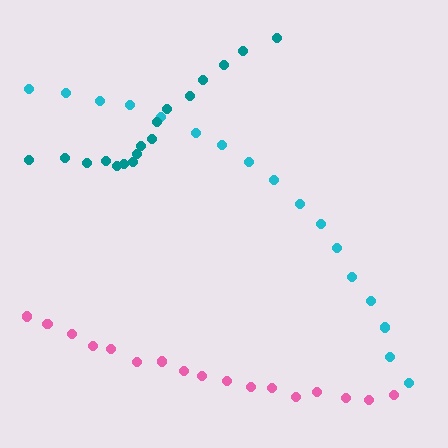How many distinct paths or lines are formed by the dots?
There are 3 distinct paths.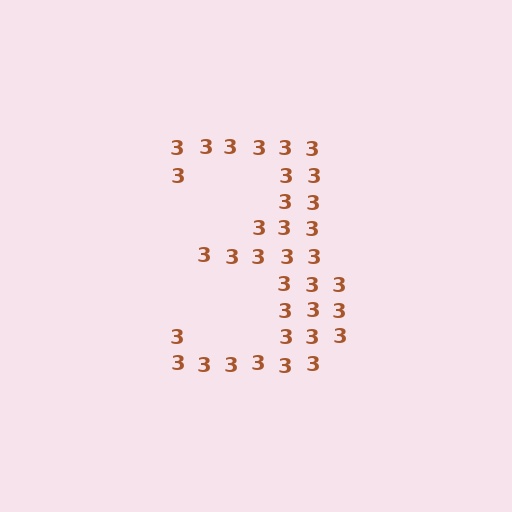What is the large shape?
The large shape is the digit 3.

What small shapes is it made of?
It is made of small digit 3's.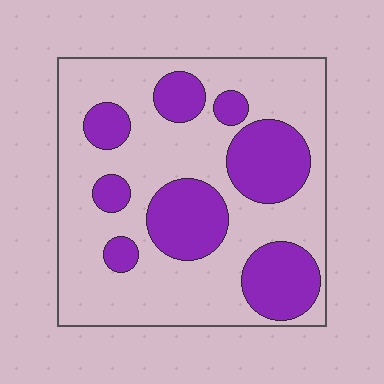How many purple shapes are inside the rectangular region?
8.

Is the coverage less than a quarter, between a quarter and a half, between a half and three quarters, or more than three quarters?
Between a quarter and a half.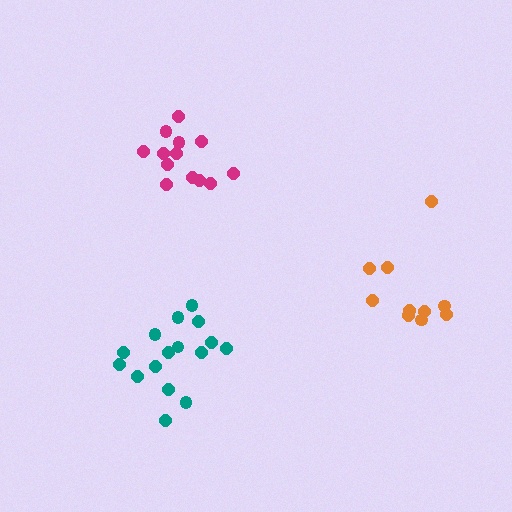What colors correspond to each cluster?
The clusters are colored: magenta, teal, orange.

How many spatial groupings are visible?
There are 3 spatial groupings.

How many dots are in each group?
Group 1: 13 dots, Group 2: 16 dots, Group 3: 10 dots (39 total).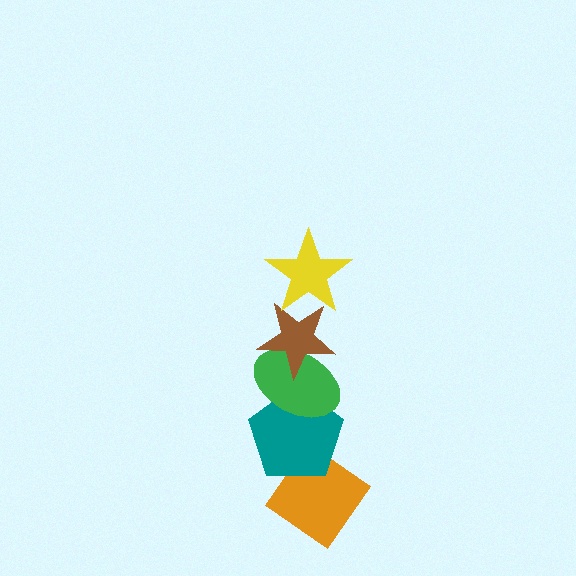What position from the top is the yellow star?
The yellow star is 1st from the top.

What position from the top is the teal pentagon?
The teal pentagon is 4th from the top.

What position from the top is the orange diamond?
The orange diamond is 5th from the top.